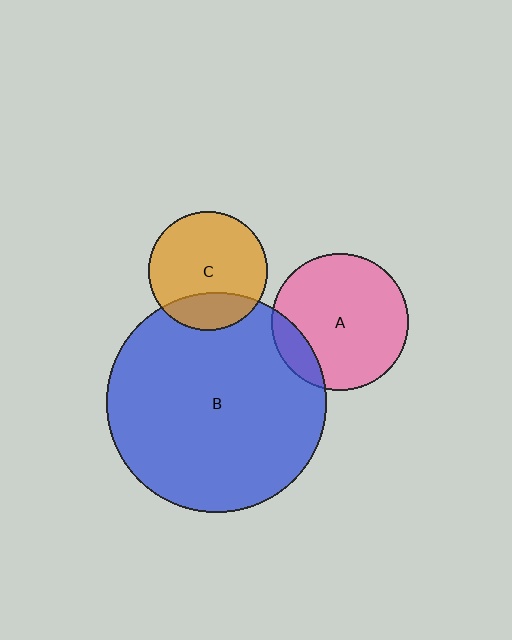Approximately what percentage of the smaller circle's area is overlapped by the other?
Approximately 15%.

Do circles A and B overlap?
Yes.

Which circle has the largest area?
Circle B (blue).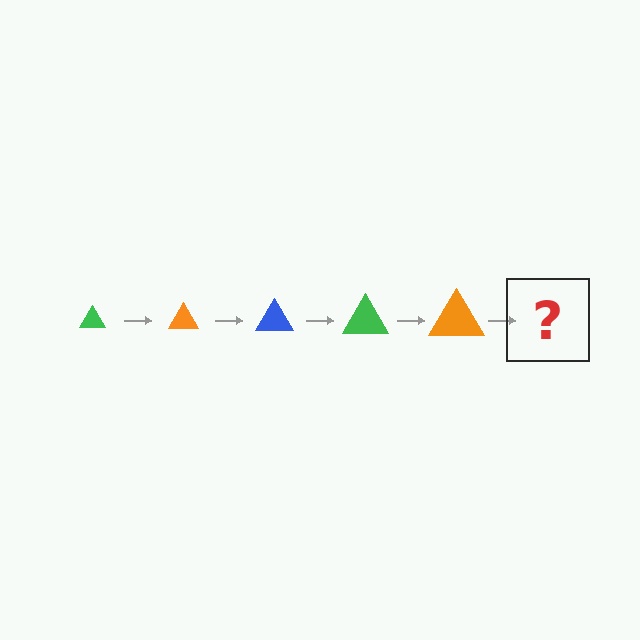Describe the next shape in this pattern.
It should be a blue triangle, larger than the previous one.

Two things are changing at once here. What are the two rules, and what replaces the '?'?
The two rules are that the triangle grows larger each step and the color cycles through green, orange, and blue. The '?' should be a blue triangle, larger than the previous one.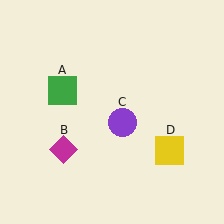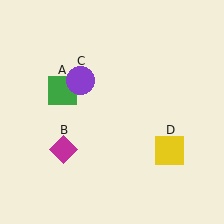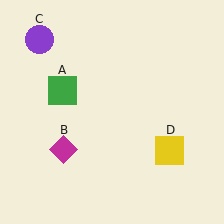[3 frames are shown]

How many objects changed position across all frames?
1 object changed position: purple circle (object C).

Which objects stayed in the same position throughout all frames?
Green square (object A) and magenta diamond (object B) and yellow square (object D) remained stationary.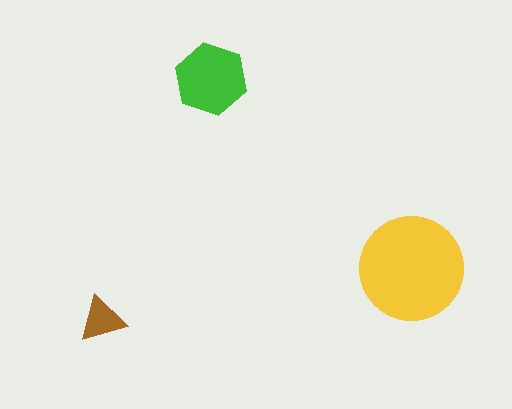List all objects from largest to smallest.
The yellow circle, the green hexagon, the brown triangle.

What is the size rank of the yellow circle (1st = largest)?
1st.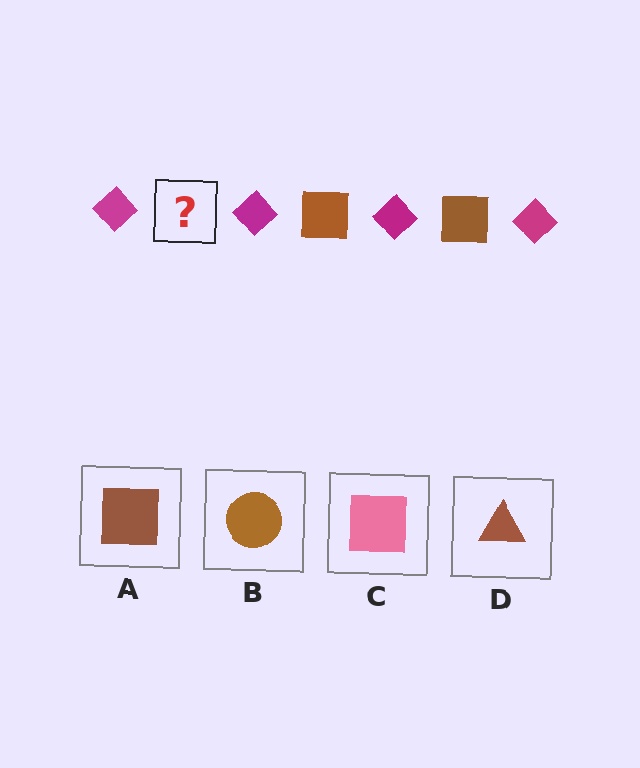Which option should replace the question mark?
Option A.